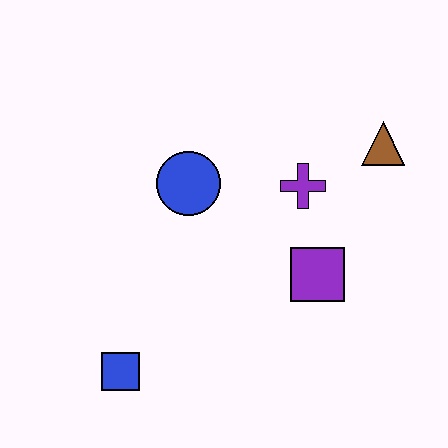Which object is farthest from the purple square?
The blue square is farthest from the purple square.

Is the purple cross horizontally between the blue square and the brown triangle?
Yes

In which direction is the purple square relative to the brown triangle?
The purple square is below the brown triangle.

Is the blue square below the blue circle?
Yes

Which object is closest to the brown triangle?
The purple cross is closest to the brown triangle.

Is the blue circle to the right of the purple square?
No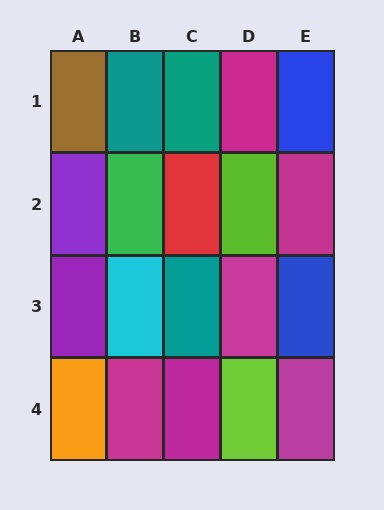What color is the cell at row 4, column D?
Lime.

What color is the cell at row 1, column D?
Magenta.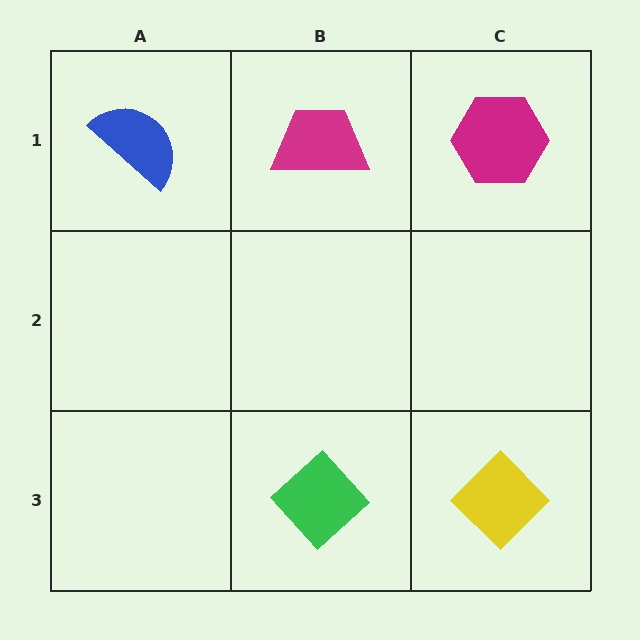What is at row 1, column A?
A blue semicircle.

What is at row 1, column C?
A magenta hexagon.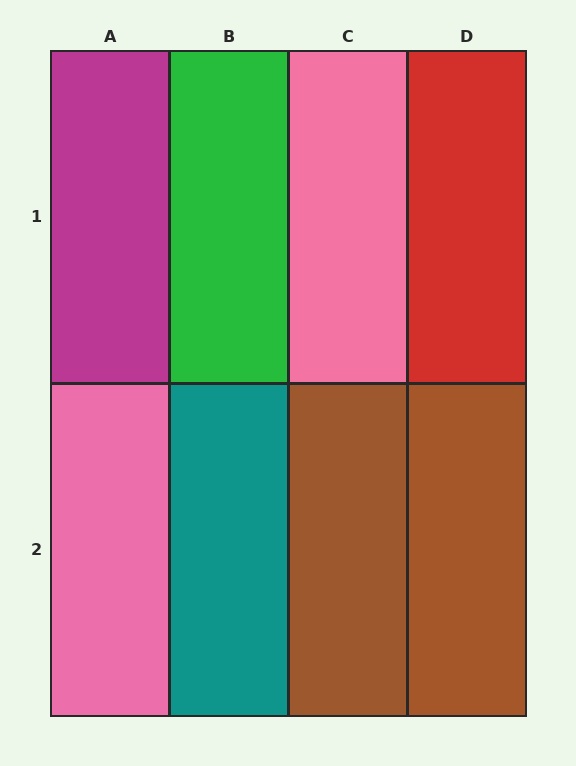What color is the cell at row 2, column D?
Brown.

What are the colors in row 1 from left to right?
Magenta, green, pink, red.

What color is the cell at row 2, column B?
Teal.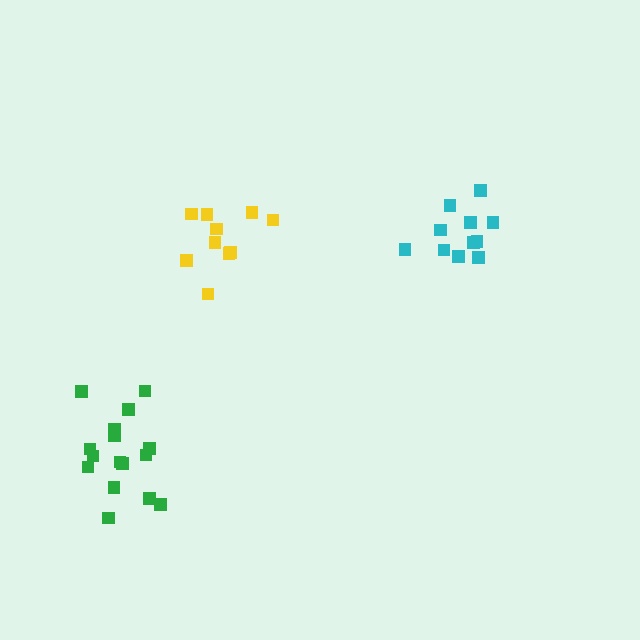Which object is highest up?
The cyan cluster is topmost.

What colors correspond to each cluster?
The clusters are colored: cyan, yellow, green.